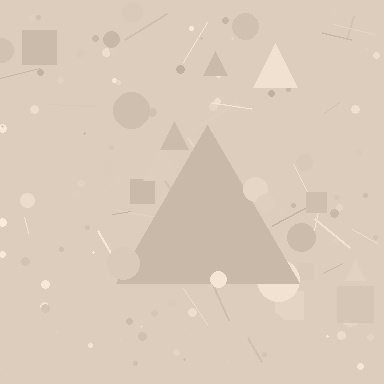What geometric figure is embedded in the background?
A triangle is embedded in the background.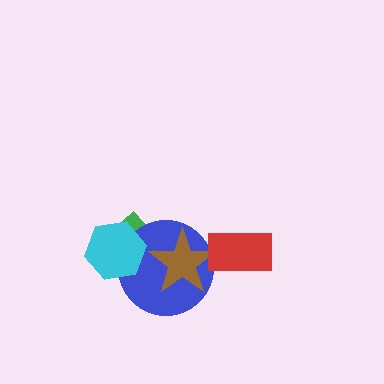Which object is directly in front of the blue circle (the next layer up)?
The cyan hexagon is directly in front of the blue circle.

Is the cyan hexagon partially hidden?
No, no other shape covers it.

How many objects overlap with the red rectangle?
1 object overlaps with the red rectangle.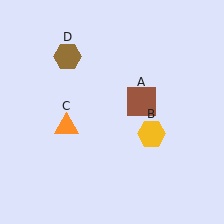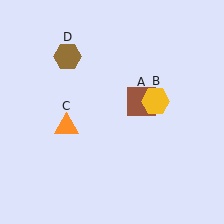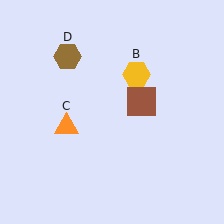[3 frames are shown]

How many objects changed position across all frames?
1 object changed position: yellow hexagon (object B).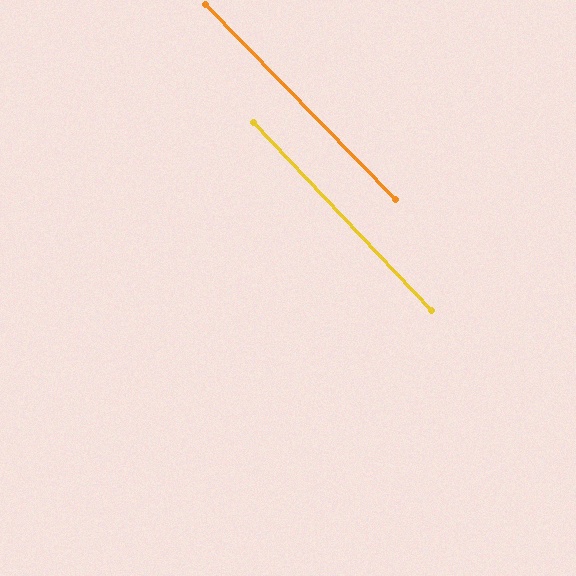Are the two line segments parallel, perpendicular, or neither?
Parallel — their directions differ by only 0.9°.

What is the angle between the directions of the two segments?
Approximately 1 degree.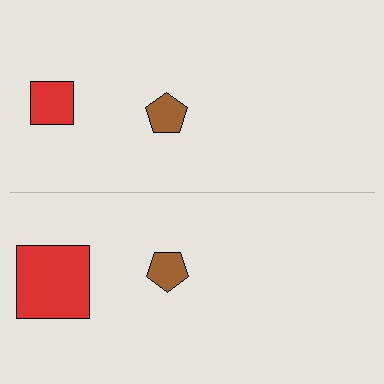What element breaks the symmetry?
The red square on the bottom side has a different size than its mirror counterpart.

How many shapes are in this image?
There are 4 shapes in this image.